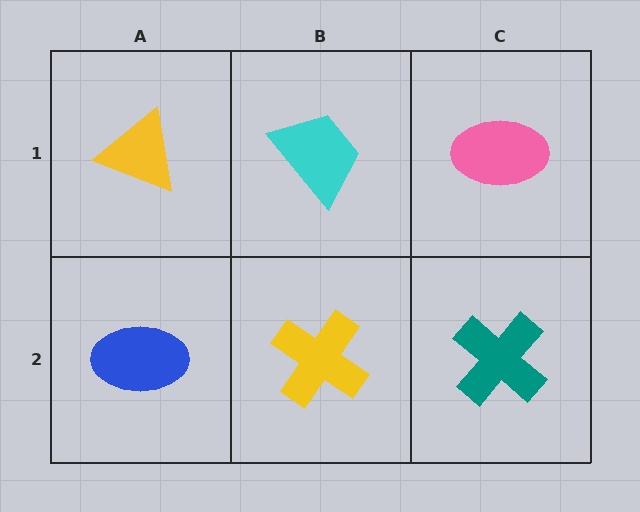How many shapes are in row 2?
3 shapes.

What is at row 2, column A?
A blue ellipse.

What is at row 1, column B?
A cyan trapezoid.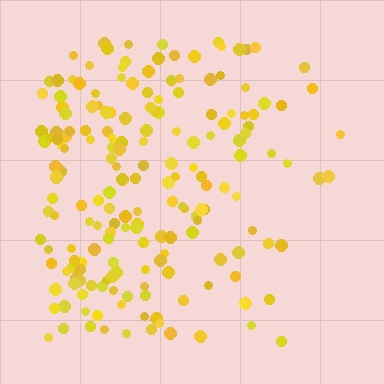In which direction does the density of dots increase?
From right to left, with the left side densest.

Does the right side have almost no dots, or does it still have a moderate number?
Still a moderate number, just noticeably fewer than the left.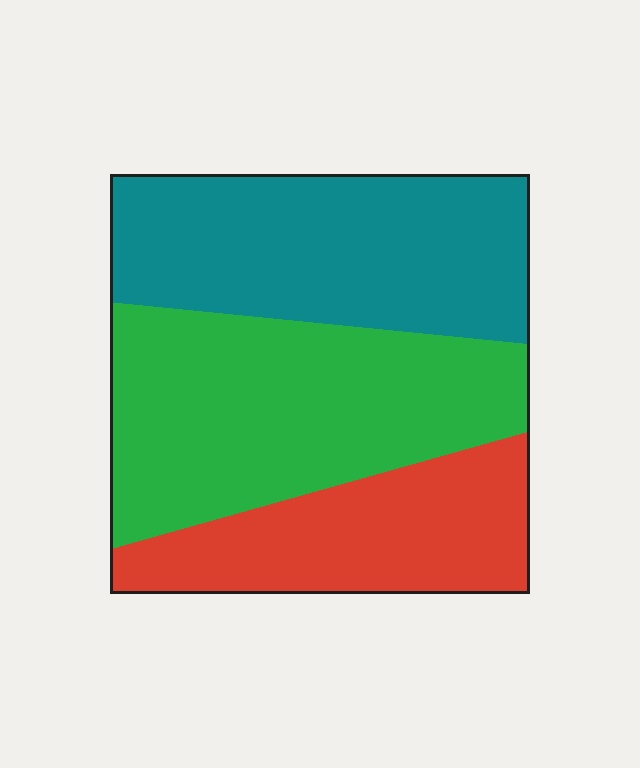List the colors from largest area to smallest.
From largest to smallest: green, teal, red.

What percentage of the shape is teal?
Teal takes up about three eighths (3/8) of the shape.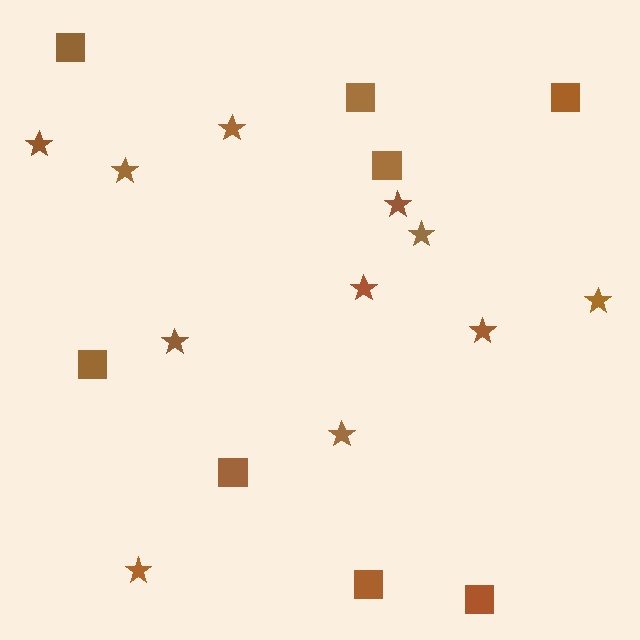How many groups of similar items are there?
There are 2 groups: one group of stars (11) and one group of squares (8).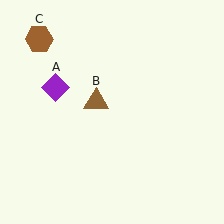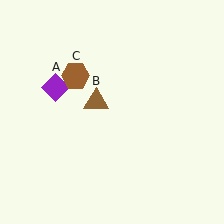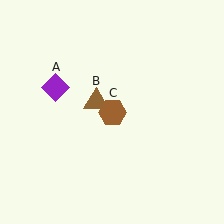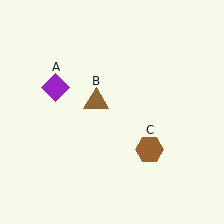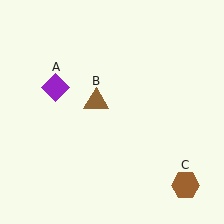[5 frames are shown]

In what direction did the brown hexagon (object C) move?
The brown hexagon (object C) moved down and to the right.